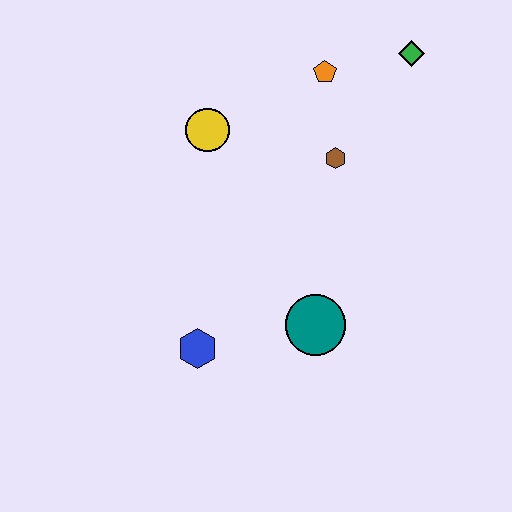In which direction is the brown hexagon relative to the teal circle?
The brown hexagon is above the teal circle.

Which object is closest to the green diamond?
The orange pentagon is closest to the green diamond.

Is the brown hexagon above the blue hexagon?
Yes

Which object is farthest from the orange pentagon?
The blue hexagon is farthest from the orange pentagon.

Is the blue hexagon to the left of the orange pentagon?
Yes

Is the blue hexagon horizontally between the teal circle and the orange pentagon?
No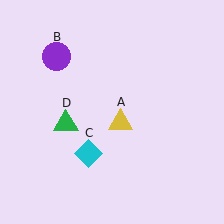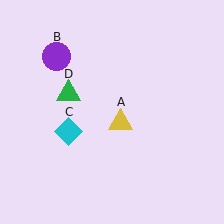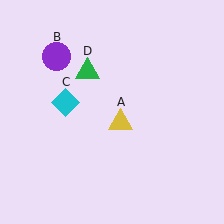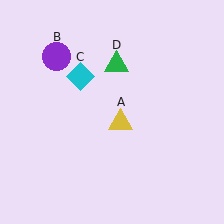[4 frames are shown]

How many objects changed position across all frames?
2 objects changed position: cyan diamond (object C), green triangle (object D).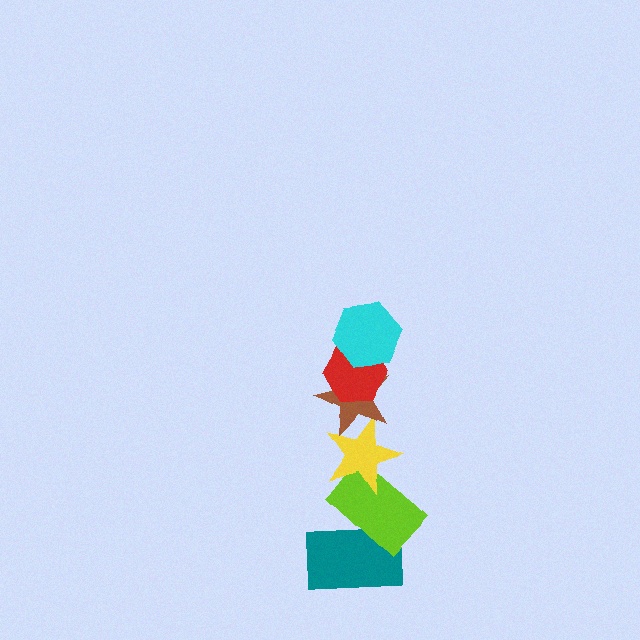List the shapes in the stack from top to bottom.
From top to bottom: the cyan hexagon, the red hexagon, the brown star, the yellow star, the lime rectangle, the teal rectangle.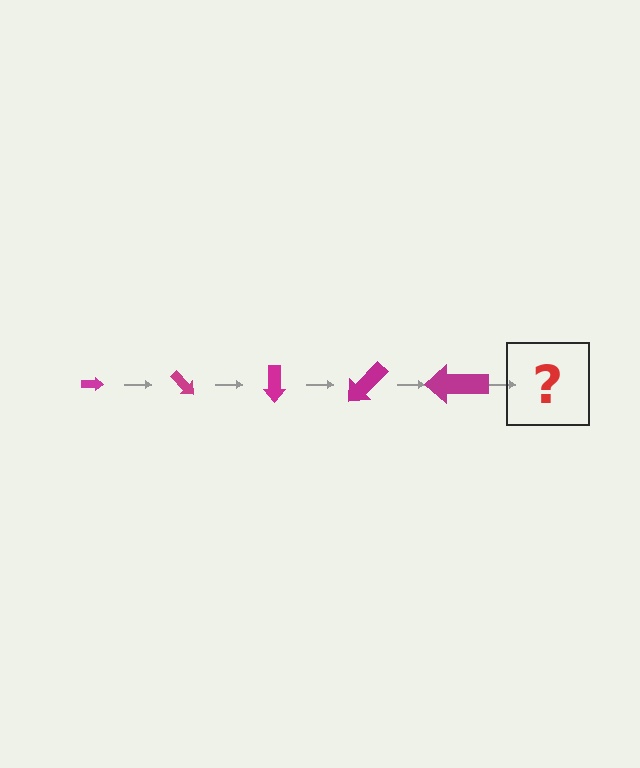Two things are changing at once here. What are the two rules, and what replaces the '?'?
The two rules are that the arrow grows larger each step and it rotates 45 degrees each step. The '?' should be an arrow, larger than the previous one and rotated 225 degrees from the start.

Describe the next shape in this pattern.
It should be an arrow, larger than the previous one and rotated 225 degrees from the start.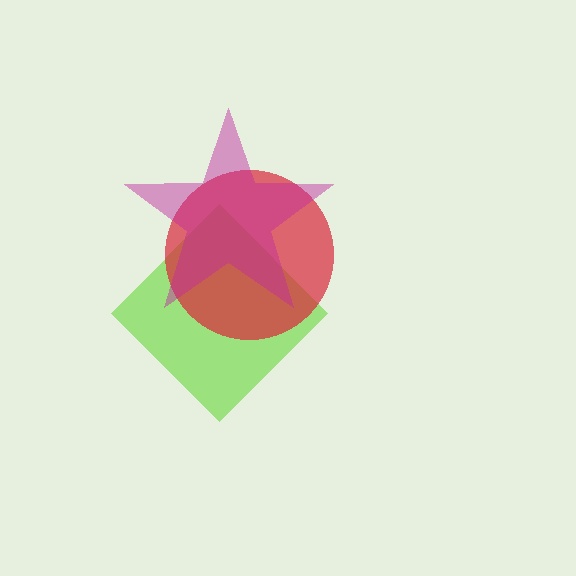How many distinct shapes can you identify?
There are 3 distinct shapes: a lime diamond, a red circle, a magenta star.